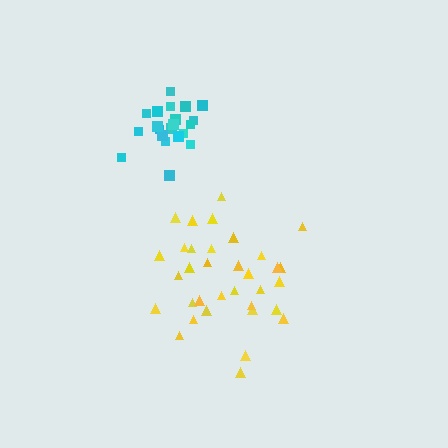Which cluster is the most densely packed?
Cyan.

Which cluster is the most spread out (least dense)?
Yellow.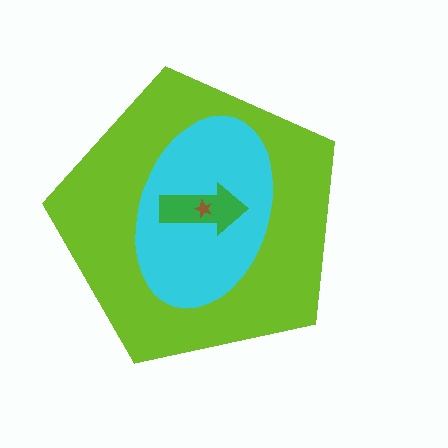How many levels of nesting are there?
4.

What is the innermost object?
The brown star.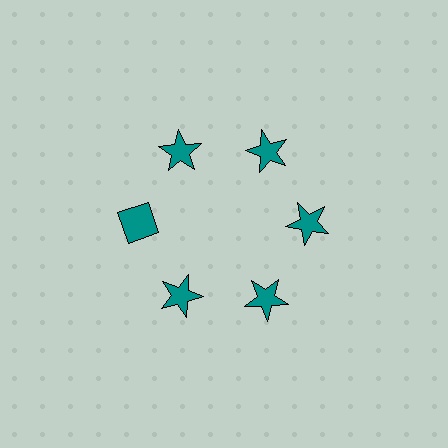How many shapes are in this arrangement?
There are 6 shapes arranged in a ring pattern.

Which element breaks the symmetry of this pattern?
The teal diamond at roughly the 9 o'clock position breaks the symmetry. All other shapes are teal stars.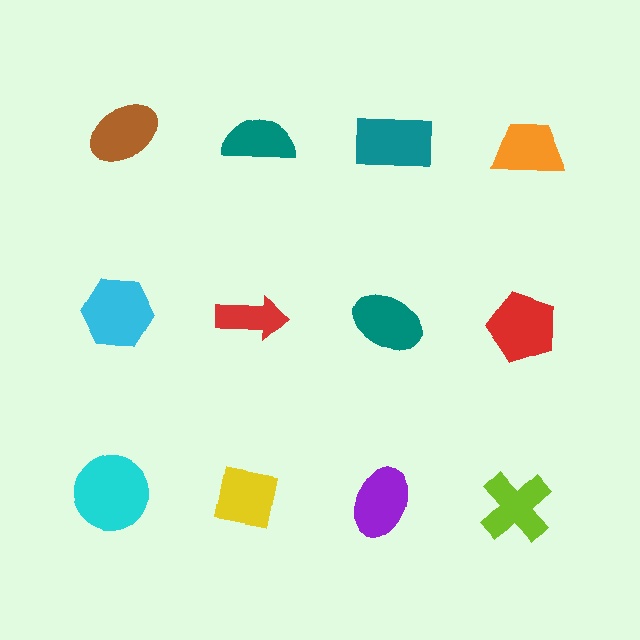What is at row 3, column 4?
A lime cross.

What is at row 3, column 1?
A cyan circle.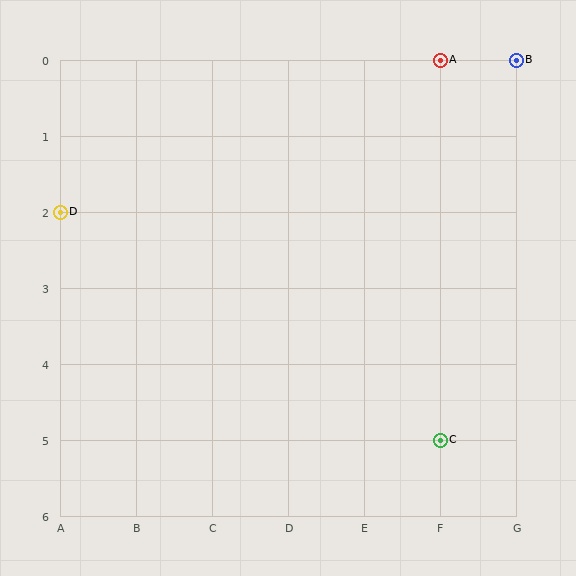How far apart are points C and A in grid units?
Points C and A are 5 rows apart.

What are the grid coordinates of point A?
Point A is at grid coordinates (F, 0).